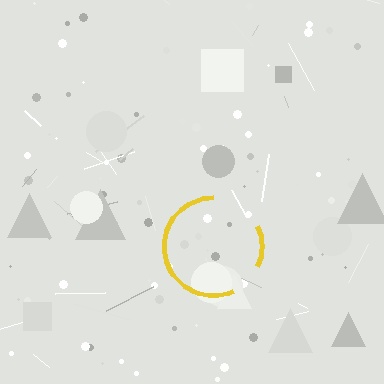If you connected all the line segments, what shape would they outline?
They would outline a circle.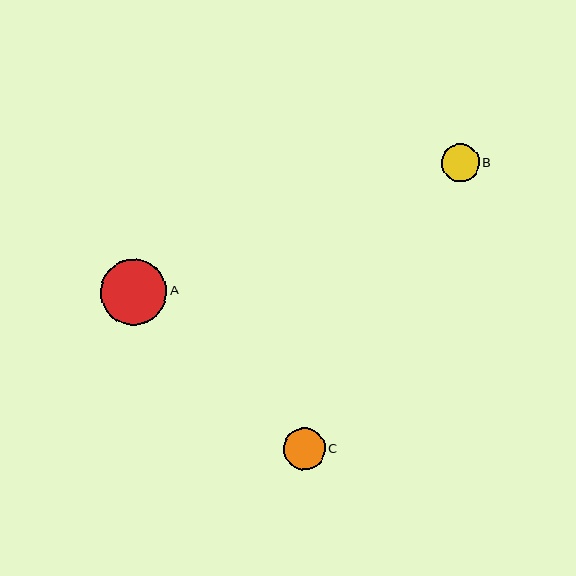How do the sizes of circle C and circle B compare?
Circle C and circle B are approximately the same size.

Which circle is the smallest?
Circle B is the smallest with a size of approximately 38 pixels.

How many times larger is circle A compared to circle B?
Circle A is approximately 1.7 times the size of circle B.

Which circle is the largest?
Circle A is the largest with a size of approximately 66 pixels.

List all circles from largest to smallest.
From largest to smallest: A, C, B.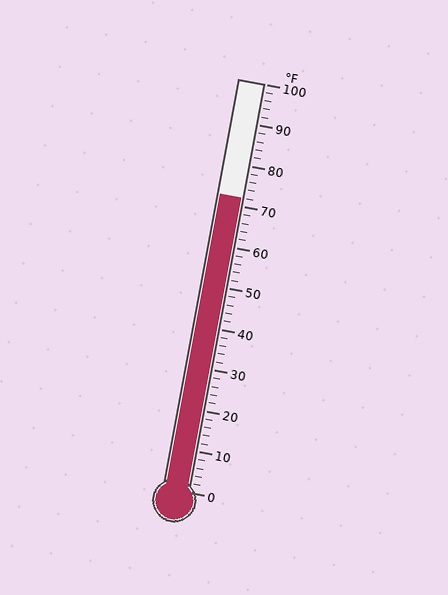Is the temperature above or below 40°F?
The temperature is above 40°F.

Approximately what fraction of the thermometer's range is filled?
The thermometer is filled to approximately 70% of its range.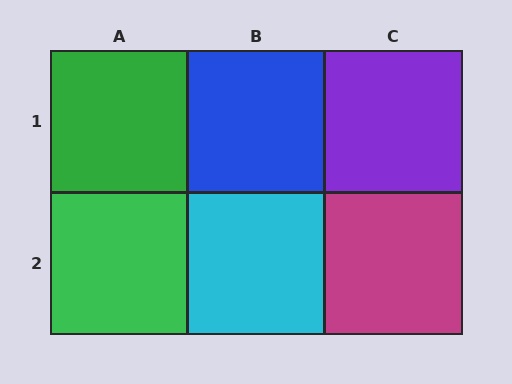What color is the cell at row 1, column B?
Blue.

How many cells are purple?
1 cell is purple.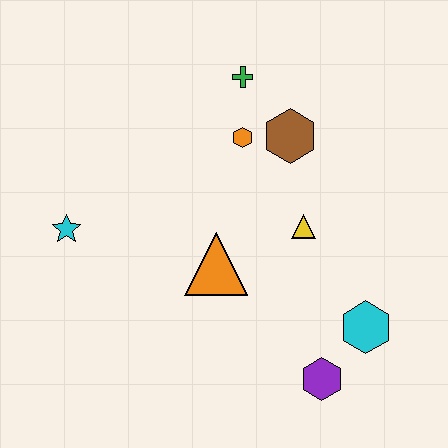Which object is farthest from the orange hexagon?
The purple hexagon is farthest from the orange hexagon.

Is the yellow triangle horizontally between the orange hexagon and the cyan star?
No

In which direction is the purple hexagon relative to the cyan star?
The purple hexagon is to the right of the cyan star.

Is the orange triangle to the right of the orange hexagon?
No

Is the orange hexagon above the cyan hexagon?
Yes